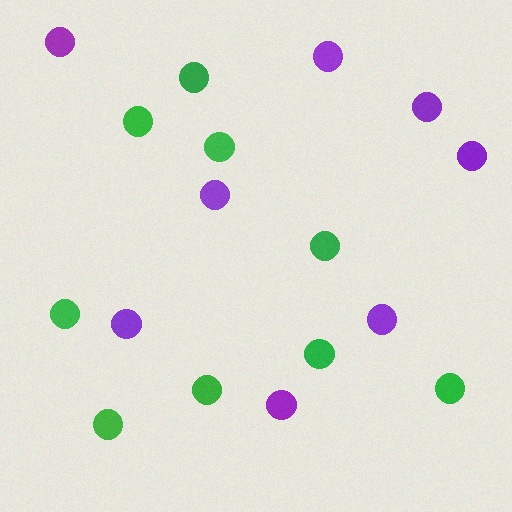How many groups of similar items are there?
There are 2 groups: one group of green circles (9) and one group of purple circles (8).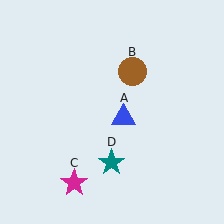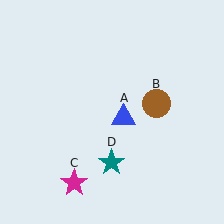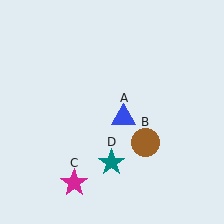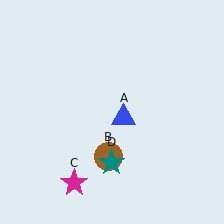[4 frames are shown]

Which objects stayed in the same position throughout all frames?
Blue triangle (object A) and magenta star (object C) and teal star (object D) remained stationary.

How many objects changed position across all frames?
1 object changed position: brown circle (object B).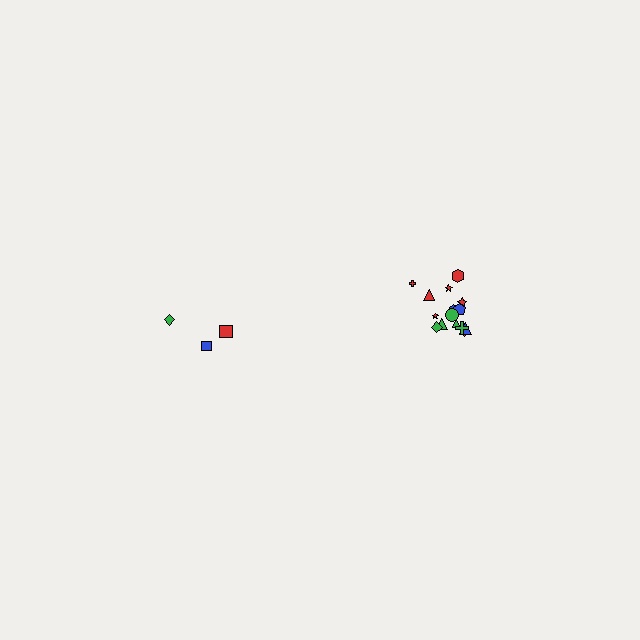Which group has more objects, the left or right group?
The right group.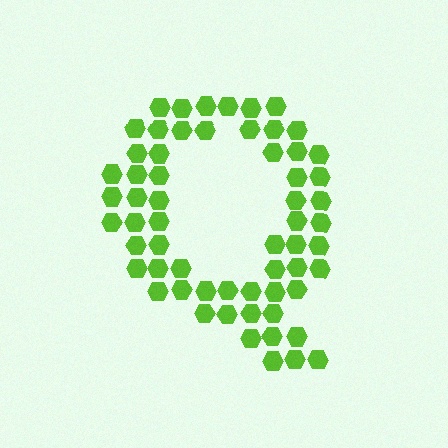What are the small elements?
The small elements are hexagons.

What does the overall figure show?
The overall figure shows the letter Q.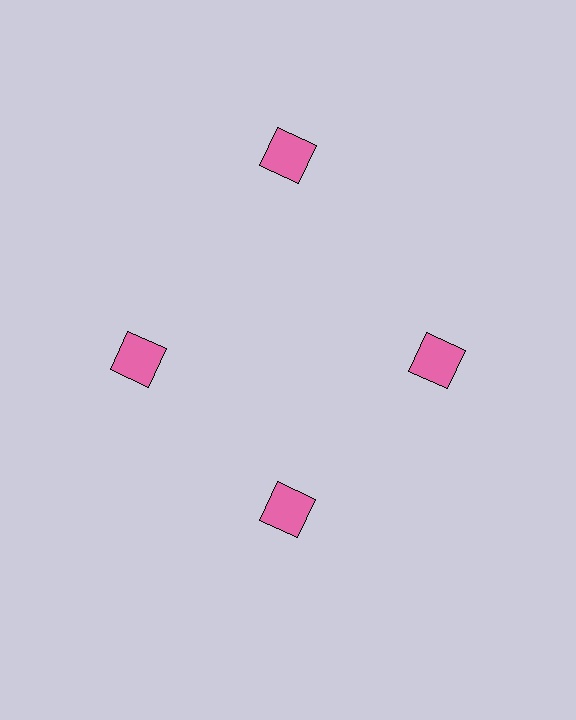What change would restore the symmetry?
The symmetry would be restored by moving it inward, back onto the ring so that all 4 squares sit at equal angles and equal distance from the center.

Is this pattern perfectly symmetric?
No. The 4 pink squares are arranged in a ring, but one element near the 12 o'clock position is pushed outward from the center, breaking the 4-fold rotational symmetry.